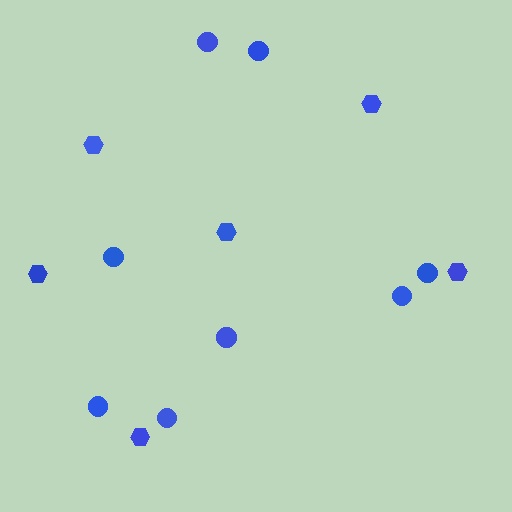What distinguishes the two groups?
There are 2 groups: one group of circles (8) and one group of hexagons (6).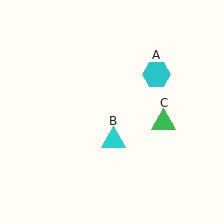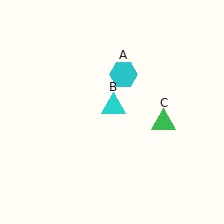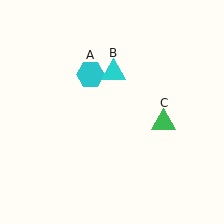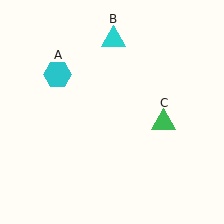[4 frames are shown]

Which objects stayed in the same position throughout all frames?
Green triangle (object C) remained stationary.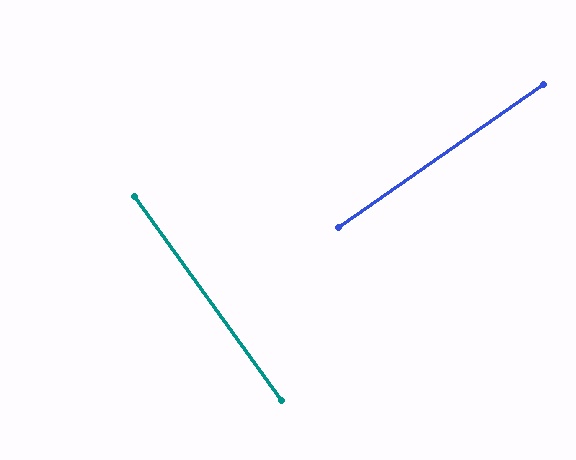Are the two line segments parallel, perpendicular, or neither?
Perpendicular — they meet at approximately 89°.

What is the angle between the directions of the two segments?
Approximately 89 degrees.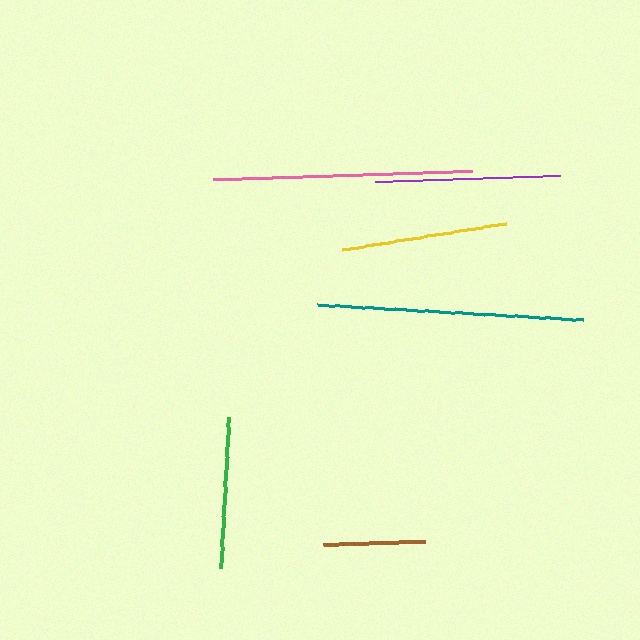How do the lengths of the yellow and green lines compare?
The yellow and green lines are approximately the same length.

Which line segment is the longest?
The teal line is the longest at approximately 265 pixels.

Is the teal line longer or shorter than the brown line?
The teal line is longer than the brown line.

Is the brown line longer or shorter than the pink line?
The pink line is longer than the brown line.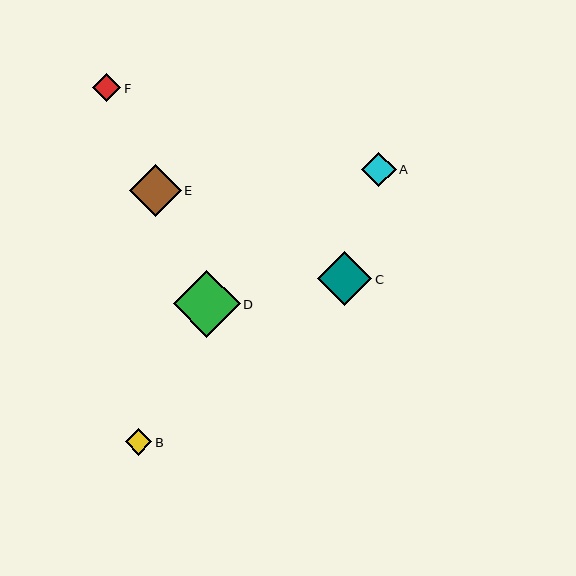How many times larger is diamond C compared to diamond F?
Diamond C is approximately 2.0 times the size of diamond F.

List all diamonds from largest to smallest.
From largest to smallest: D, C, E, A, F, B.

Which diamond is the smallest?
Diamond B is the smallest with a size of approximately 27 pixels.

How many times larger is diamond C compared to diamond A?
Diamond C is approximately 1.6 times the size of diamond A.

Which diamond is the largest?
Diamond D is the largest with a size of approximately 67 pixels.